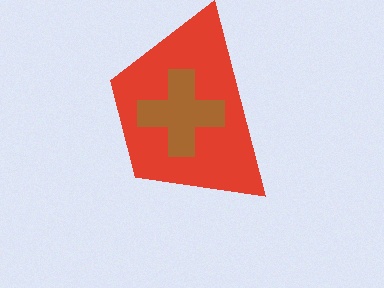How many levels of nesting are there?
2.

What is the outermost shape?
The red trapezoid.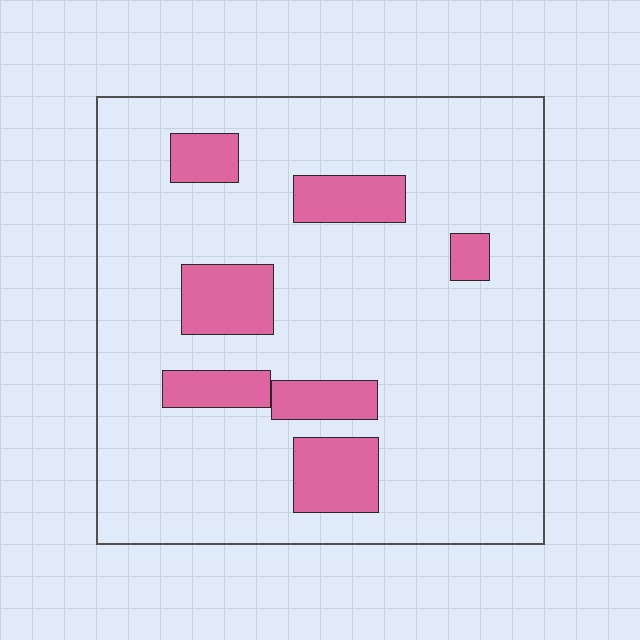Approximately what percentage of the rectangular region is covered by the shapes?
Approximately 15%.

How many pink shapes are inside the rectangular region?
7.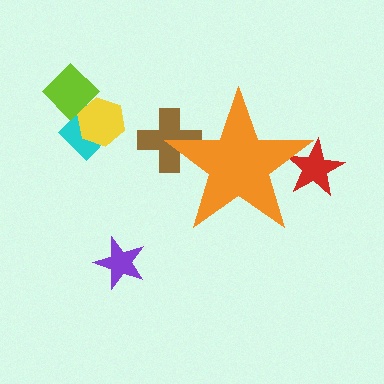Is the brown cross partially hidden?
Yes, the brown cross is partially hidden behind the orange star.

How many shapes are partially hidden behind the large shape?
2 shapes are partially hidden.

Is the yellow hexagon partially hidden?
No, the yellow hexagon is fully visible.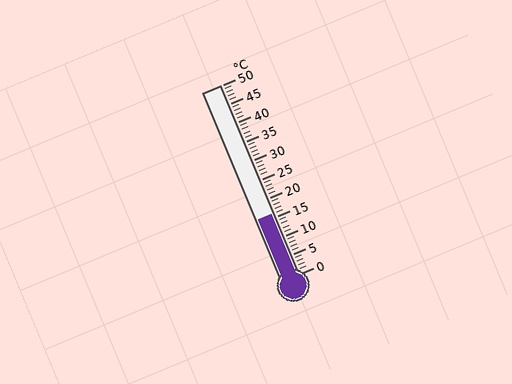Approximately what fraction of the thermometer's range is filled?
The thermometer is filled to approximately 30% of its range.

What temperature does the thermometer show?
The thermometer shows approximately 16°C.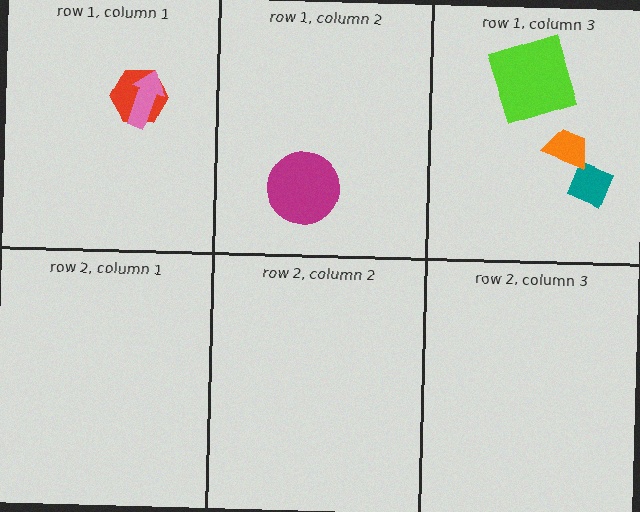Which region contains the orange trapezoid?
The row 1, column 3 region.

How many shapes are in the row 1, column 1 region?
2.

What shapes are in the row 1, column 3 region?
The teal diamond, the orange trapezoid, the lime square.